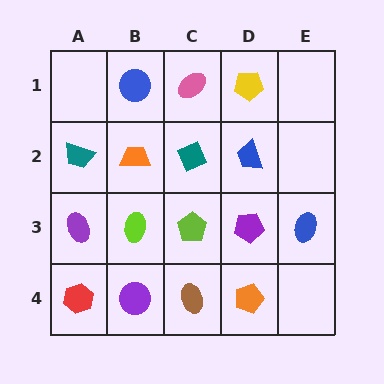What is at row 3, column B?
A lime ellipse.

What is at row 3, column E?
A blue ellipse.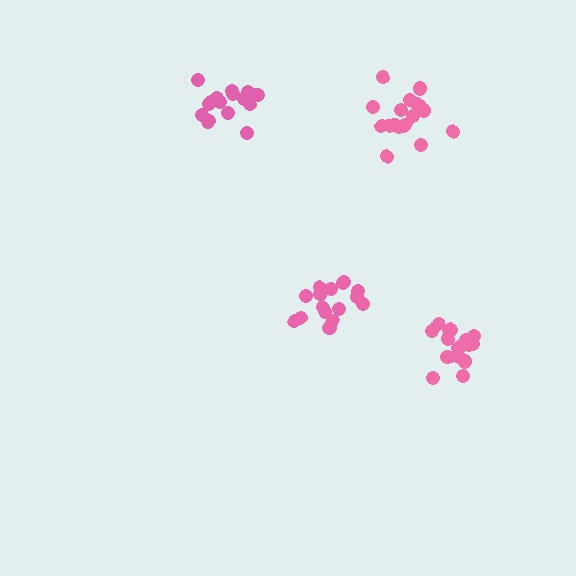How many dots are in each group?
Group 1: 19 dots, Group 2: 16 dots, Group 3: 17 dots, Group 4: 15 dots (67 total).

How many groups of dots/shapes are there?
There are 4 groups.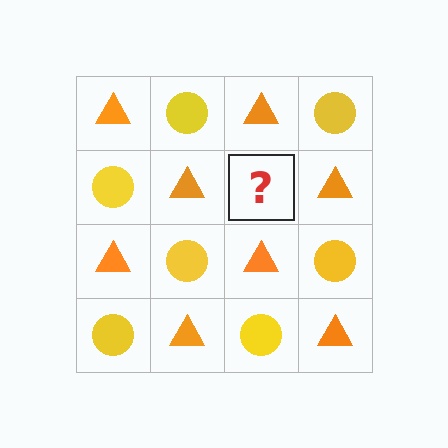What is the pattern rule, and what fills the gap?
The rule is that it alternates orange triangle and yellow circle in a checkerboard pattern. The gap should be filled with a yellow circle.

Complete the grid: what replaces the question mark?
The question mark should be replaced with a yellow circle.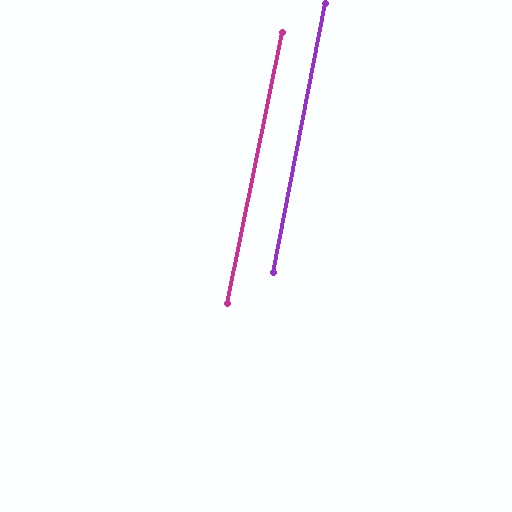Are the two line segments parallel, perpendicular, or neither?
Parallel — their directions differ by only 0.6°.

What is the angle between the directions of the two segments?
Approximately 1 degree.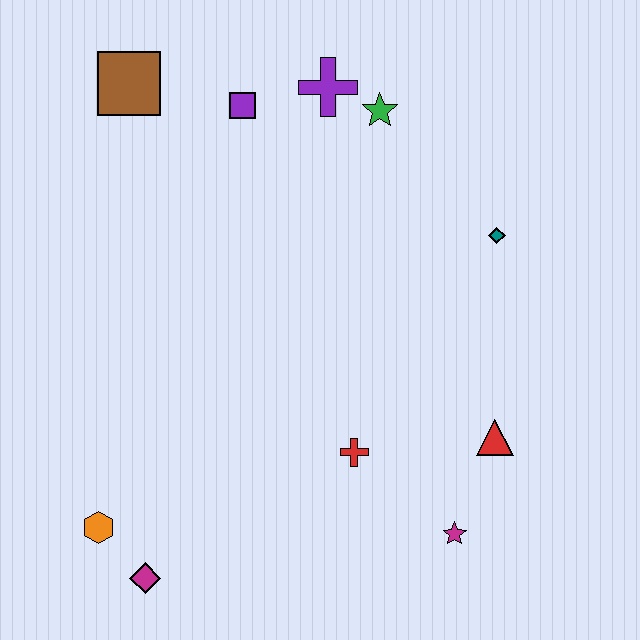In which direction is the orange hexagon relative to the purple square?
The orange hexagon is below the purple square.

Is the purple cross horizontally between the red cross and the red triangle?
No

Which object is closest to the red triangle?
The magenta star is closest to the red triangle.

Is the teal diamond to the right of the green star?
Yes